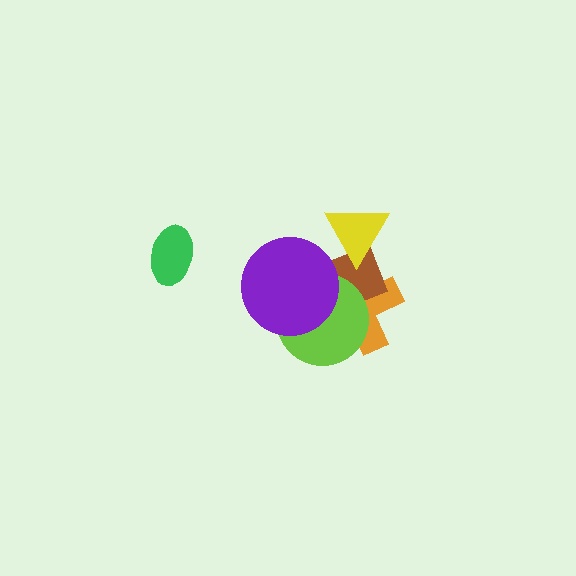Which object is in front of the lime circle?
The purple circle is in front of the lime circle.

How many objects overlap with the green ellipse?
0 objects overlap with the green ellipse.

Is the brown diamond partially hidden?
Yes, it is partially covered by another shape.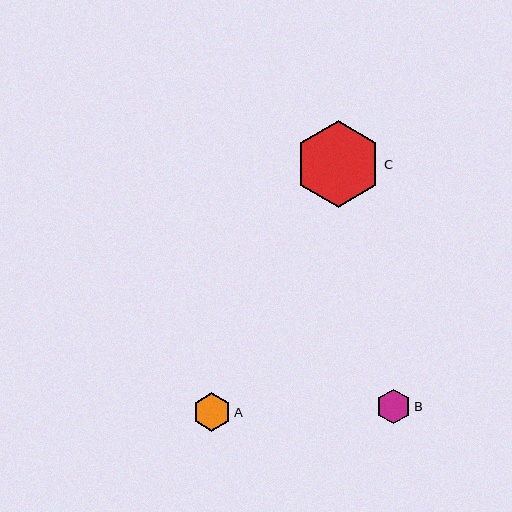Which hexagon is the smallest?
Hexagon B is the smallest with a size of approximately 35 pixels.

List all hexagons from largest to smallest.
From largest to smallest: C, A, B.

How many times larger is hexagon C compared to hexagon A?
Hexagon C is approximately 2.3 times the size of hexagon A.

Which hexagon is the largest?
Hexagon C is the largest with a size of approximately 87 pixels.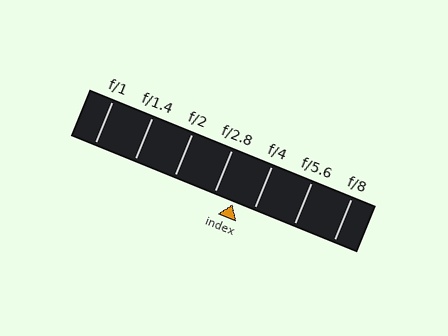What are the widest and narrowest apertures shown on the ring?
The widest aperture shown is f/1 and the narrowest is f/8.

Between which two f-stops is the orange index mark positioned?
The index mark is between f/2.8 and f/4.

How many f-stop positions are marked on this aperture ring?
There are 7 f-stop positions marked.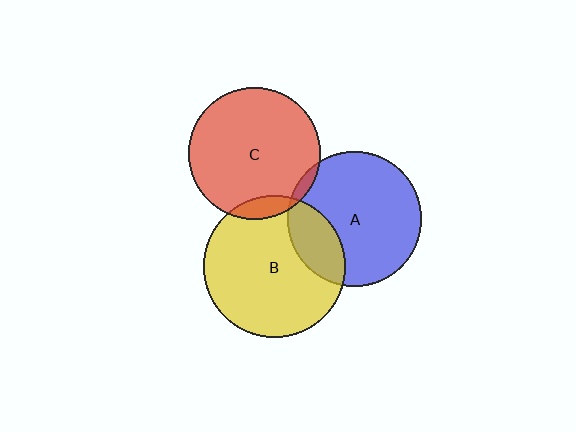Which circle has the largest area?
Circle B (yellow).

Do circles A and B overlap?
Yes.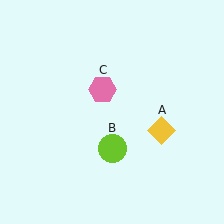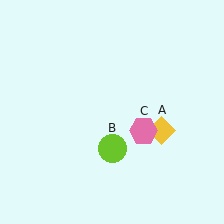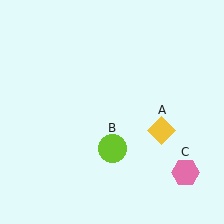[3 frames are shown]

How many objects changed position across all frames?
1 object changed position: pink hexagon (object C).